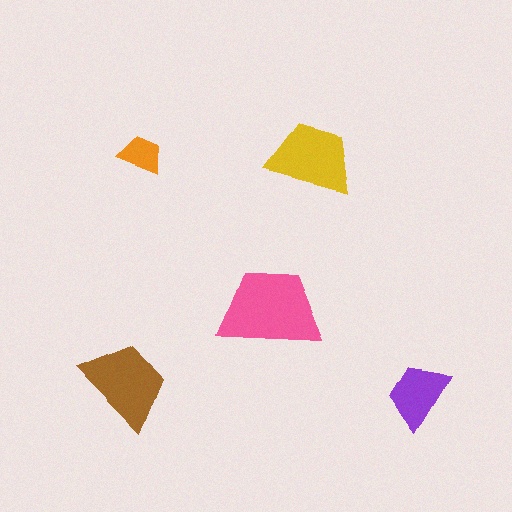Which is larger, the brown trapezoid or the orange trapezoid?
The brown one.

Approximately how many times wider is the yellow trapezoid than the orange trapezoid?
About 2 times wider.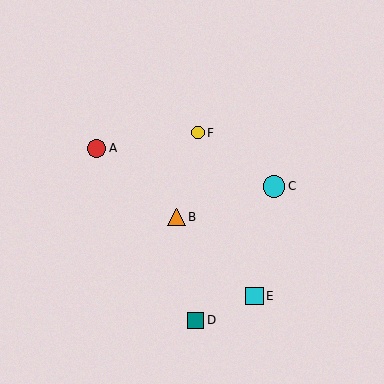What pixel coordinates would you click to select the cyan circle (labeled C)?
Click at (274, 186) to select the cyan circle C.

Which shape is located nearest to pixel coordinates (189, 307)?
The teal square (labeled D) at (196, 320) is nearest to that location.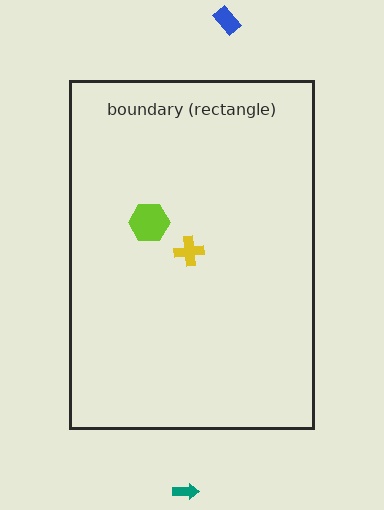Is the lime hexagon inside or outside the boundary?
Inside.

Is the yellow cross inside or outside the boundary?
Inside.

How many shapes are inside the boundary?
2 inside, 2 outside.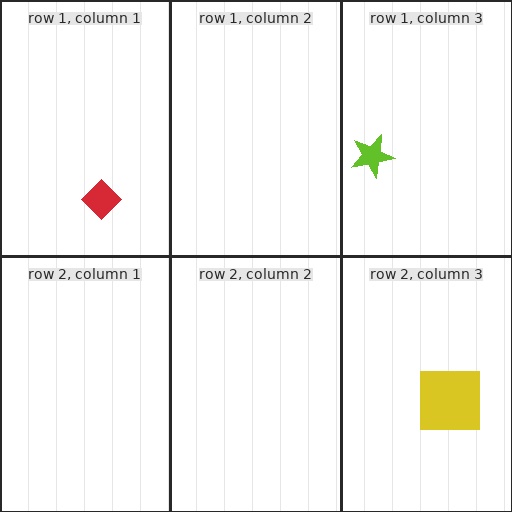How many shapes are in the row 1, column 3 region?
1.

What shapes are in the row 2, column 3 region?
The yellow square.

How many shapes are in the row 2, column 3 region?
1.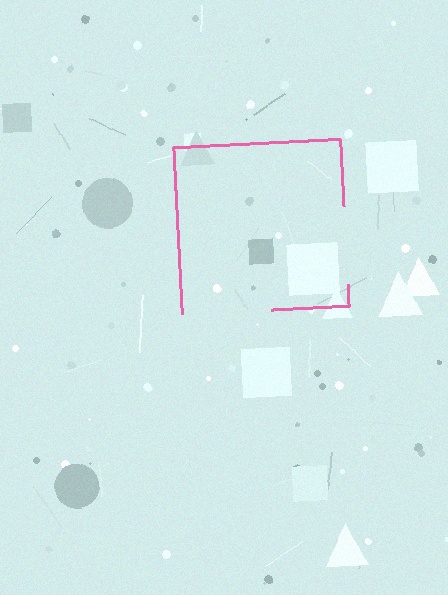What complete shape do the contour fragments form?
The contour fragments form a square.